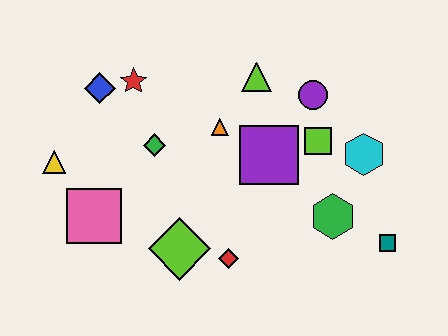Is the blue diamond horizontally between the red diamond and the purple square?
No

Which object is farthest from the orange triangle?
The teal square is farthest from the orange triangle.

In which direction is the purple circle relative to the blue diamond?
The purple circle is to the right of the blue diamond.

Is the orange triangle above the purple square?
Yes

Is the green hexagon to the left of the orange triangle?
No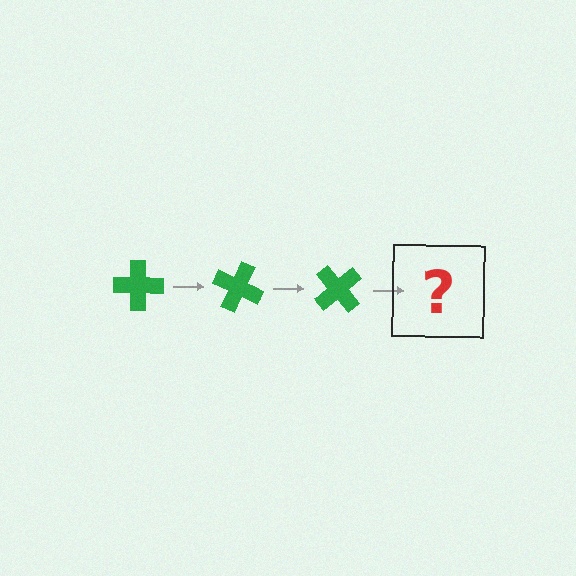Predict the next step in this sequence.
The next step is a green cross rotated 75 degrees.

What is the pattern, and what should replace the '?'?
The pattern is that the cross rotates 25 degrees each step. The '?' should be a green cross rotated 75 degrees.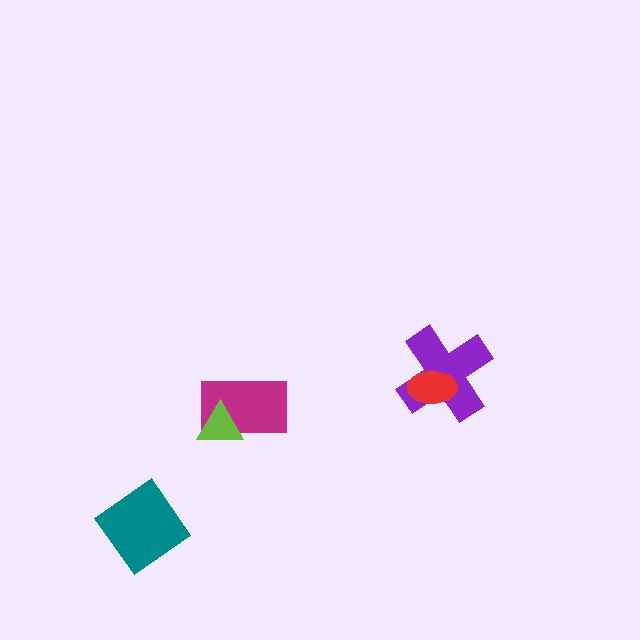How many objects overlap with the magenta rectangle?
1 object overlaps with the magenta rectangle.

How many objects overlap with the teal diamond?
0 objects overlap with the teal diamond.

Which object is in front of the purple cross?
The red ellipse is in front of the purple cross.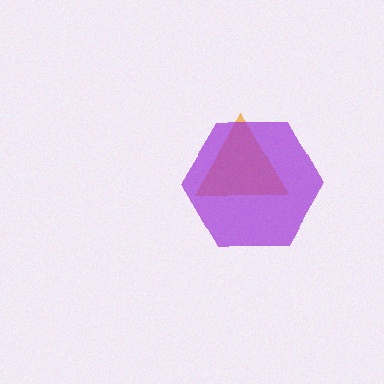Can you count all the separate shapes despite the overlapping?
Yes, there are 2 separate shapes.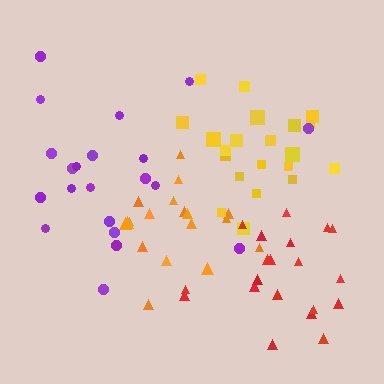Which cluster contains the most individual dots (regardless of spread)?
Yellow (21).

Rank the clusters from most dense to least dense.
yellow, orange, red, purple.